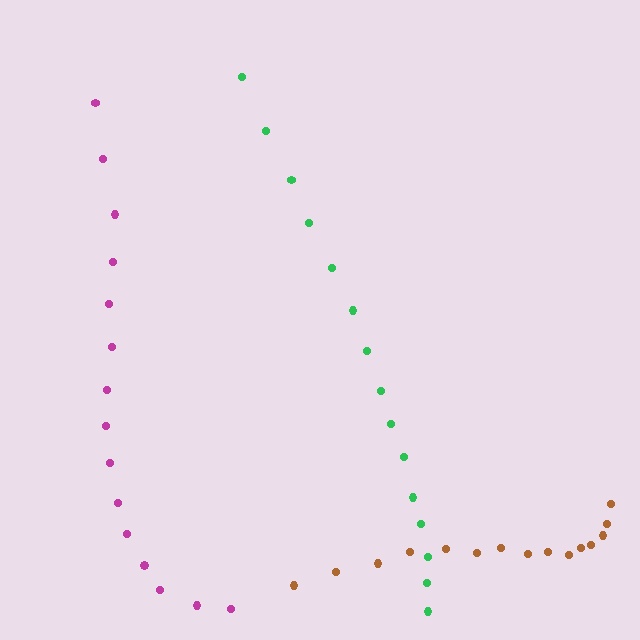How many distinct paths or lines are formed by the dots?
There are 3 distinct paths.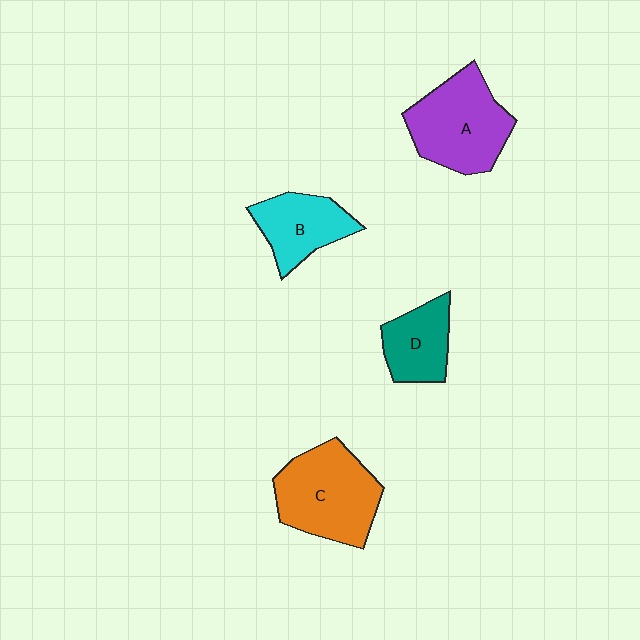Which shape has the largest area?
Shape C (orange).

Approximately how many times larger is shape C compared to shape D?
Approximately 1.7 times.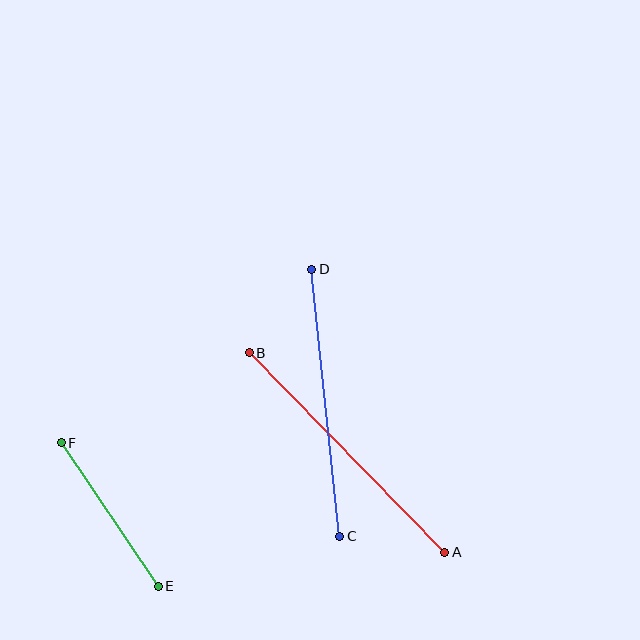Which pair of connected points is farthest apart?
Points A and B are farthest apart.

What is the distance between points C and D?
The distance is approximately 269 pixels.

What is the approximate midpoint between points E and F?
The midpoint is at approximately (110, 515) pixels.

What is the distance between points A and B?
The distance is approximately 279 pixels.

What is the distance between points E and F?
The distance is approximately 174 pixels.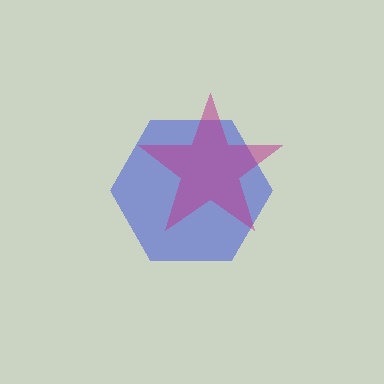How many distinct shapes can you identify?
There are 2 distinct shapes: a blue hexagon, a magenta star.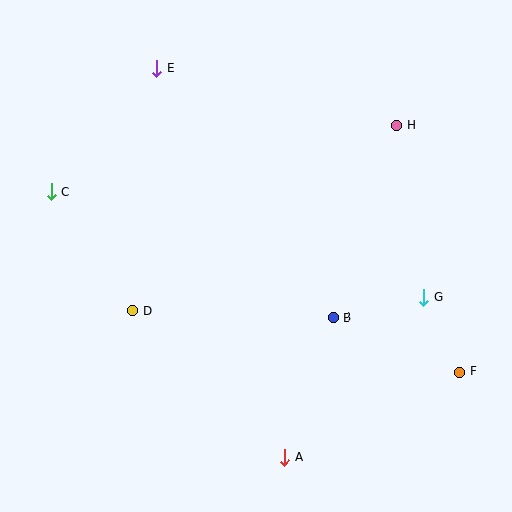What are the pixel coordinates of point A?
Point A is at (285, 457).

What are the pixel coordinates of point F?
Point F is at (460, 372).